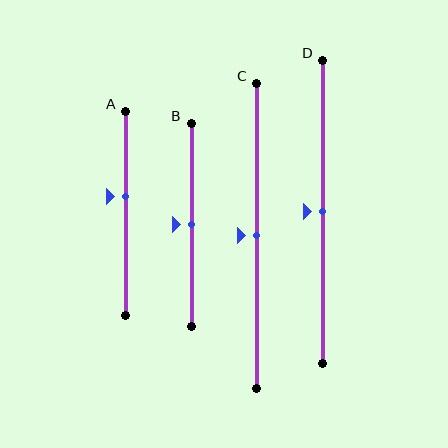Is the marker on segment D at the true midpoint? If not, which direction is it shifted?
Yes, the marker on segment D is at the true midpoint.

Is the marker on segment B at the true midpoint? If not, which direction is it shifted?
Yes, the marker on segment B is at the true midpoint.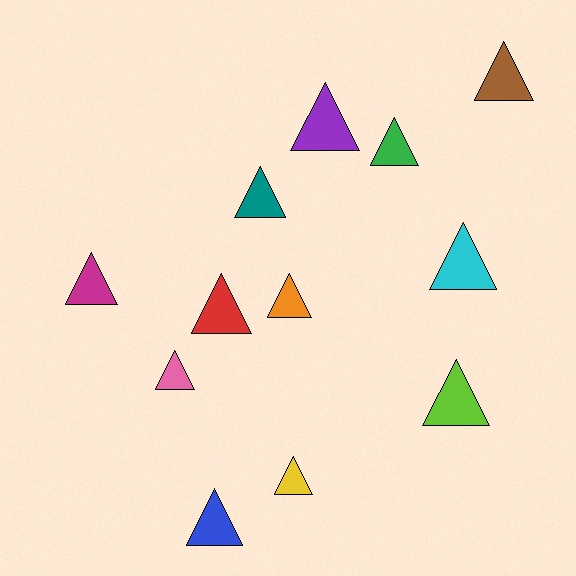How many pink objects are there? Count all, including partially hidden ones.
There is 1 pink object.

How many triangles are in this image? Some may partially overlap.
There are 12 triangles.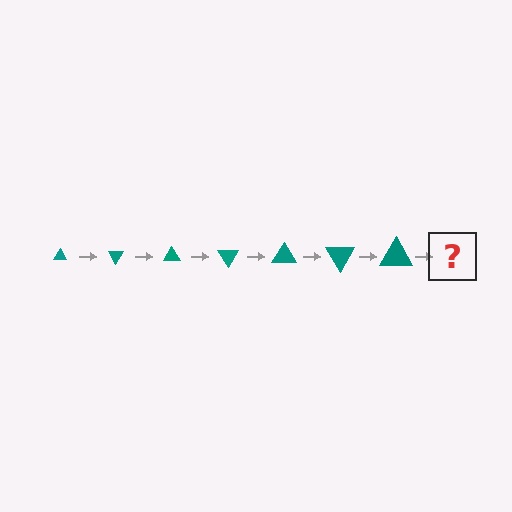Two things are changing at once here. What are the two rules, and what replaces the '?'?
The two rules are that the triangle grows larger each step and it rotates 60 degrees each step. The '?' should be a triangle, larger than the previous one and rotated 420 degrees from the start.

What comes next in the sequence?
The next element should be a triangle, larger than the previous one and rotated 420 degrees from the start.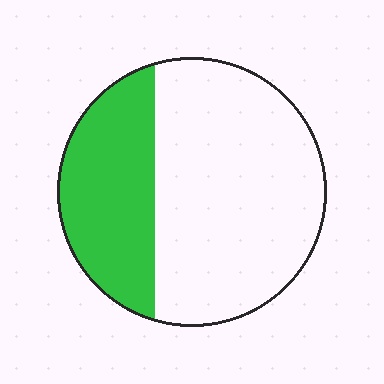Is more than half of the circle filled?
No.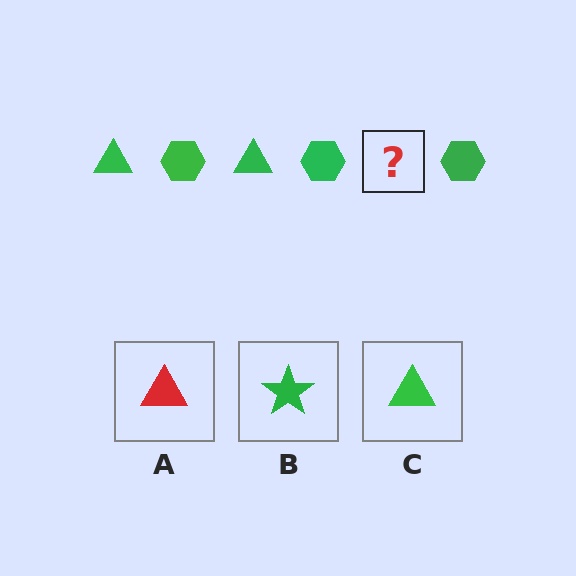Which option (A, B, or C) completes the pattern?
C.